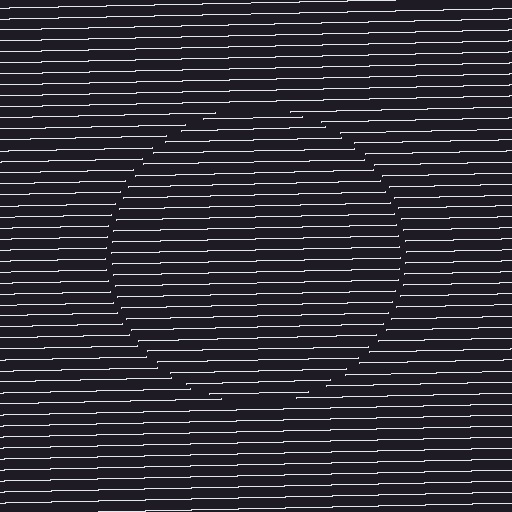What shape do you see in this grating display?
An illusory circle. The interior of the shape contains the same grating, shifted by half a period — the contour is defined by the phase discontinuity where line-ends from the inner and outer gratings abut.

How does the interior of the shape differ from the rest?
The interior of the shape contains the same grating, shifted by half a period — the contour is defined by the phase discontinuity where line-ends from the inner and outer gratings abut.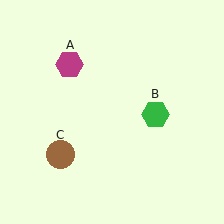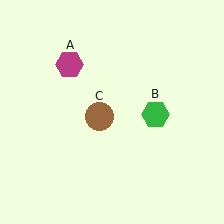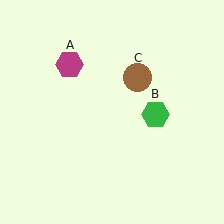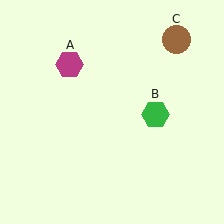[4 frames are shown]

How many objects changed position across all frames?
1 object changed position: brown circle (object C).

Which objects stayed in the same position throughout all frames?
Magenta hexagon (object A) and green hexagon (object B) remained stationary.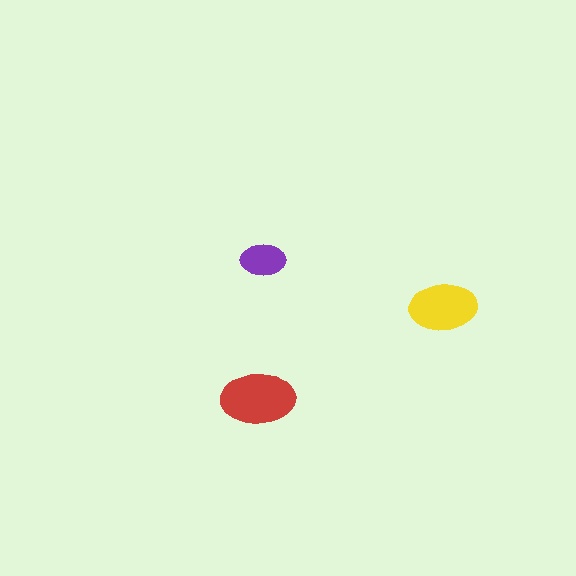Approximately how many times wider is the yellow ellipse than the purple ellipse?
About 1.5 times wider.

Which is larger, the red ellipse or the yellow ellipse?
The red one.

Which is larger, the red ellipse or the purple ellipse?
The red one.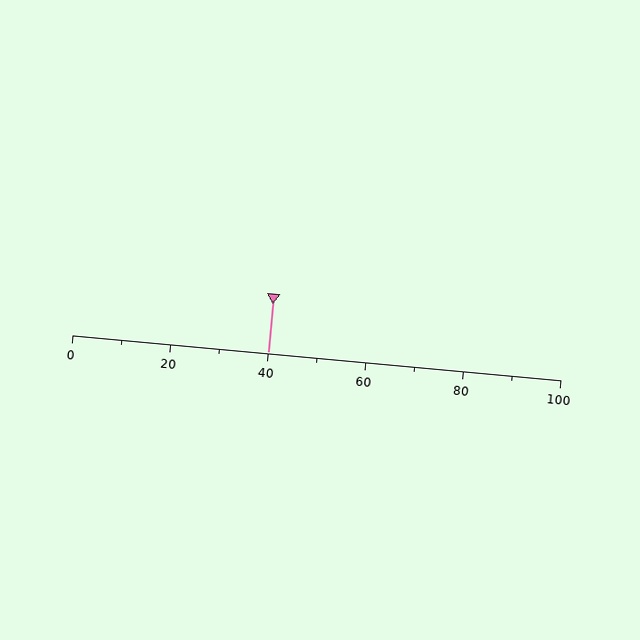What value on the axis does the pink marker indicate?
The marker indicates approximately 40.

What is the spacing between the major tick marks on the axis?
The major ticks are spaced 20 apart.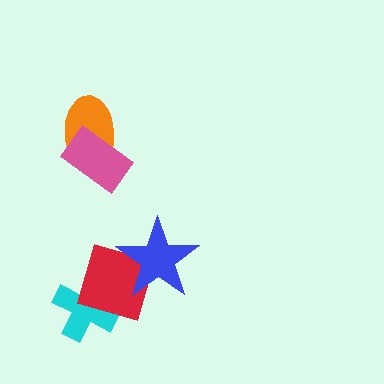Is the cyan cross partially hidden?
Yes, it is partially covered by another shape.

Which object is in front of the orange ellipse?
The pink rectangle is in front of the orange ellipse.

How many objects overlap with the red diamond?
2 objects overlap with the red diamond.